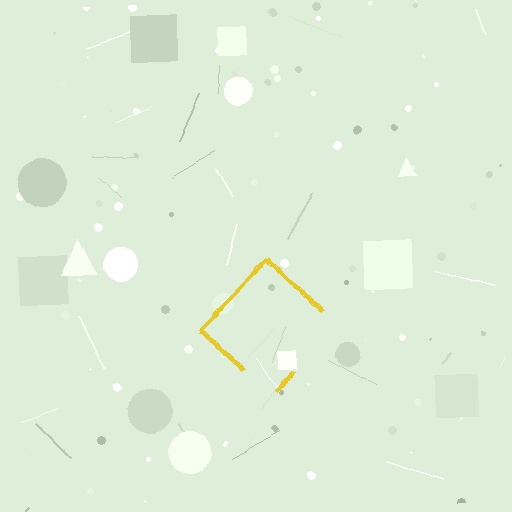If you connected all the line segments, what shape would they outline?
They would outline a diamond.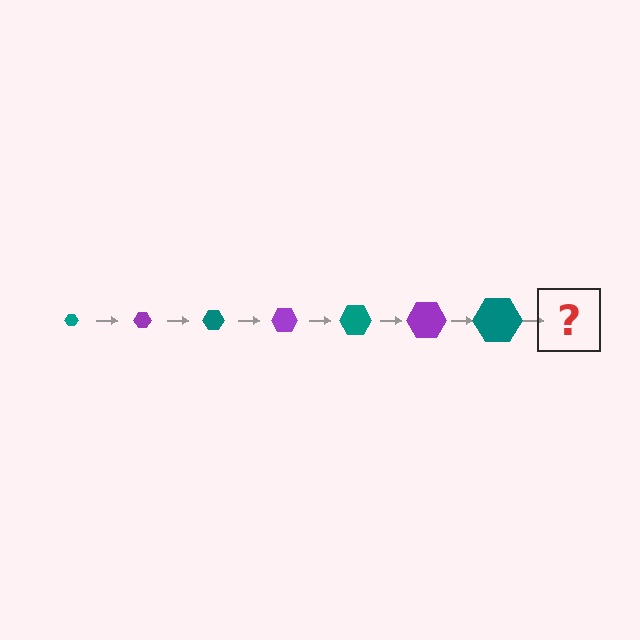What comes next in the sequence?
The next element should be a purple hexagon, larger than the previous one.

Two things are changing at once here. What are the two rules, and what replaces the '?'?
The two rules are that the hexagon grows larger each step and the color cycles through teal and purple. The '?' should be a purple hexagon, larger than the previous one.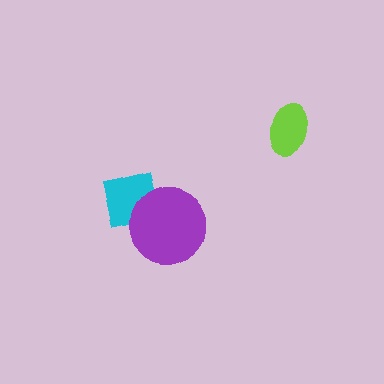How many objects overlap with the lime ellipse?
0 objects overlap with the lime ellipse.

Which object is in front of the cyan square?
The purple circle is in front of the cyan square.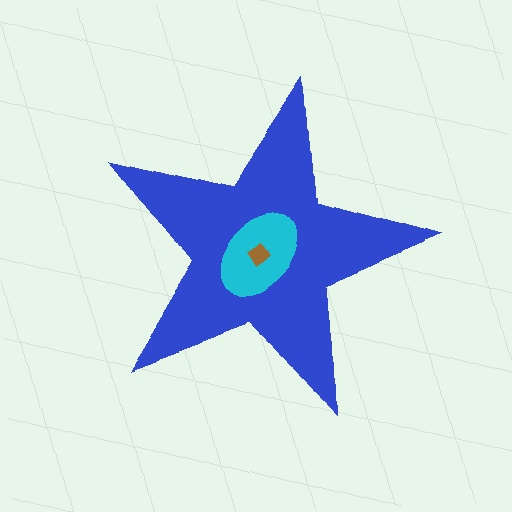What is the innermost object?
The brown diamond.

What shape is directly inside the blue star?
The cyan ellipse.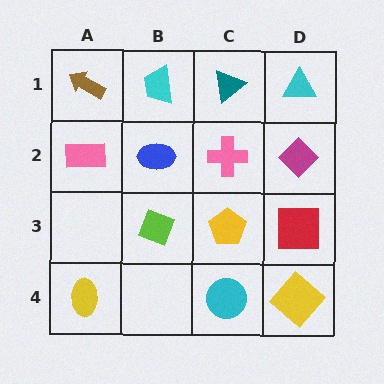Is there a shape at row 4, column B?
No, that cell is empty.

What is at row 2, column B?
A blue ellipse.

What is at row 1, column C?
A teal triangle.